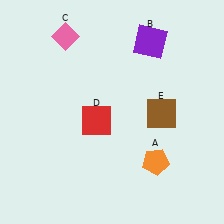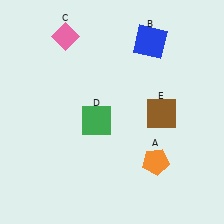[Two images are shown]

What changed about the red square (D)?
In Image 1, D is red. In Image 2, it changed to green.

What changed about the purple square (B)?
In Image 1, B is purple. In Image 2, it changed to blue.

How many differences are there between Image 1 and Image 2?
There are 2 differences between the two images.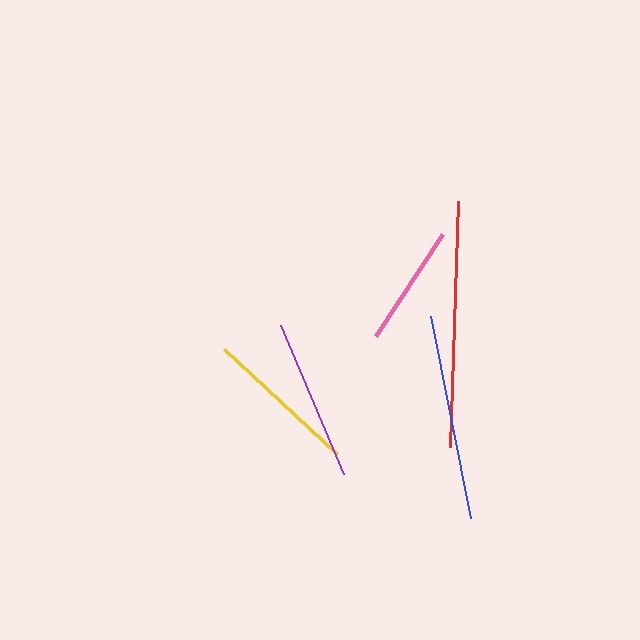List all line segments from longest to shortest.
From longest to shortest: red, blue, purple, yellow, pink.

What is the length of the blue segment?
The blue segment is approximately 206 pixels long.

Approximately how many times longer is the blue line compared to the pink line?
The blue line is approximately 1.7 times the length of the pink line.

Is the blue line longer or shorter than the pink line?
The blue line is longer than the pink line.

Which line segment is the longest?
The red line is the longest at approximately 246 pixels.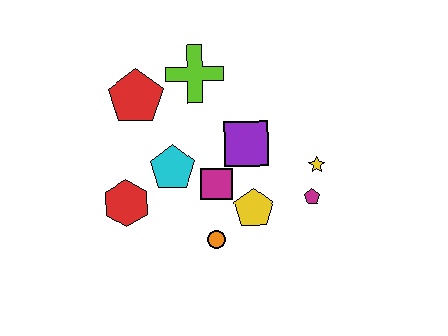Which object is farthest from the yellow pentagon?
The red pentagon is farthest from the yellow pentagon.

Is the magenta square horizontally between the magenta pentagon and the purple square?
No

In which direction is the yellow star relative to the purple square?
The yellow star is to the right of the purple square.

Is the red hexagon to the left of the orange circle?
Yes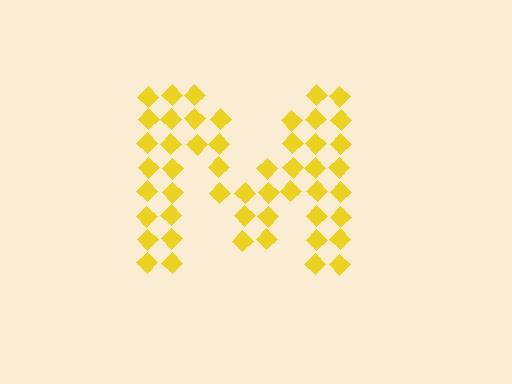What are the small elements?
The small elements are diamonds.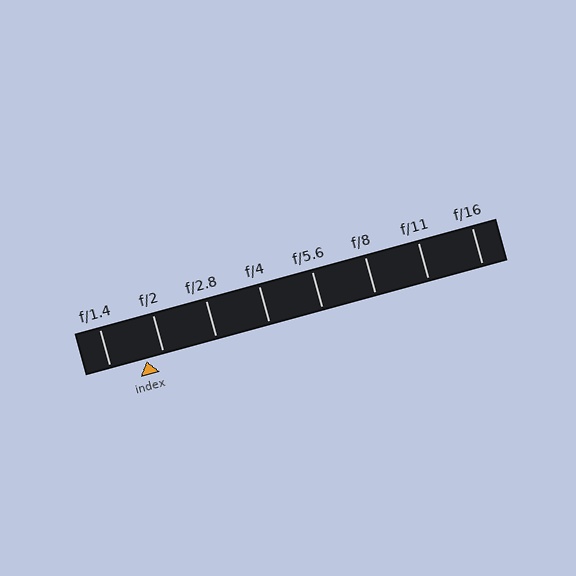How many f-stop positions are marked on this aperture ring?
There are 8 f-stop positions marked.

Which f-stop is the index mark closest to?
The index mark is closest to f/2.